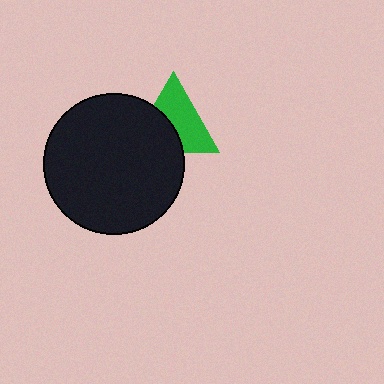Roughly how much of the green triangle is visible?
About half of it is visible (roughly 58%).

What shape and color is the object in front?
The object in front is a black circle.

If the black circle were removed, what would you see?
You would see the complete green triangle.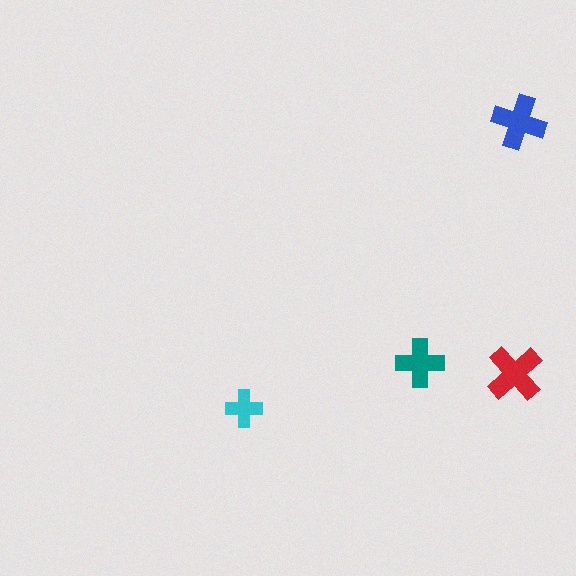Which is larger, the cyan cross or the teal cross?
The teal one.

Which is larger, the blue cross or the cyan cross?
The blue one.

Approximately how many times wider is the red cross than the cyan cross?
About 1.5 times wider.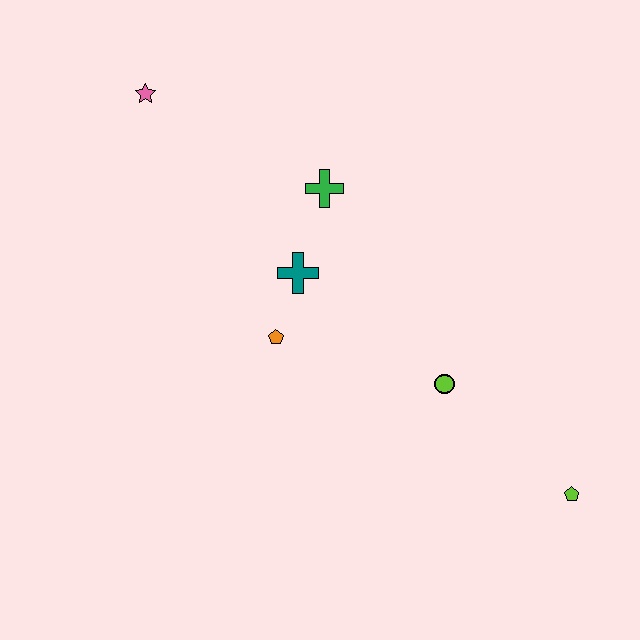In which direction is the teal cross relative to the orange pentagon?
The teal cross is above the orange pentagon.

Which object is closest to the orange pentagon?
The teal cross is closest to the orange pentagon.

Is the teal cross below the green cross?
Yes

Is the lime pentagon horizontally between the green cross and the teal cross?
No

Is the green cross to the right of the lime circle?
No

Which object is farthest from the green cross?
The lime pentagon is farthest from the green cross.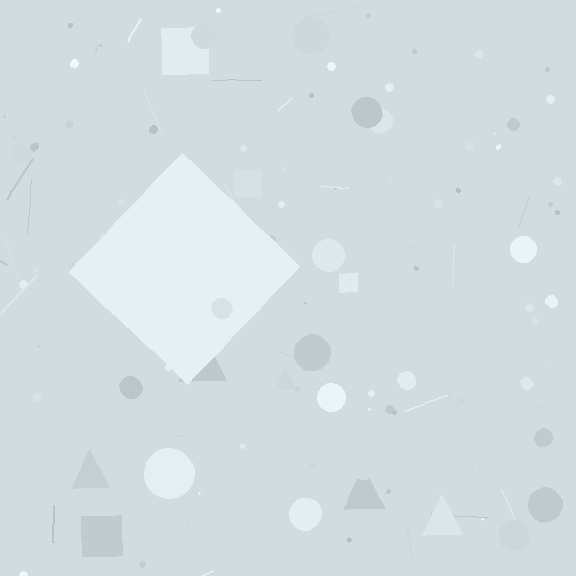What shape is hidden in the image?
A diamond is hidden in the image.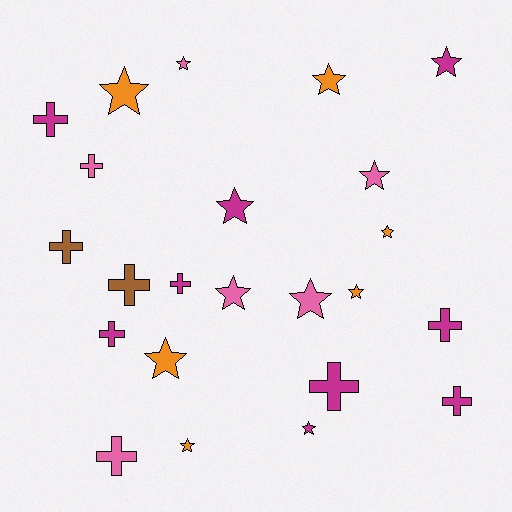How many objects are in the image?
There are 23 objects.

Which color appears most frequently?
Magenta, with 9 objects.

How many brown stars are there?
There are no brown stars.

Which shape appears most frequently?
Star, with 13 objects.